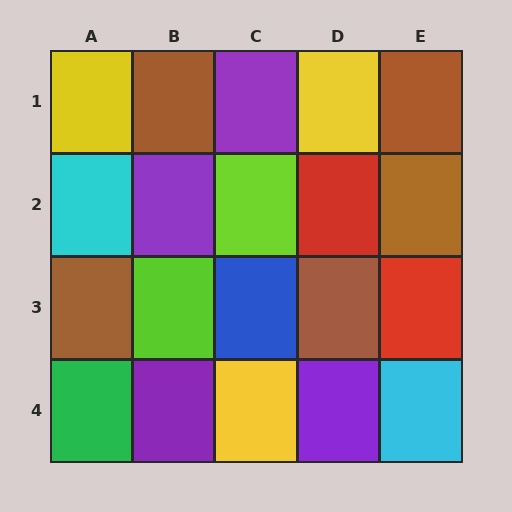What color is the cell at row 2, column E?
Brown.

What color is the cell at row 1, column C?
Purple.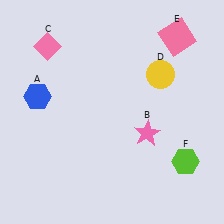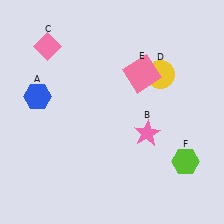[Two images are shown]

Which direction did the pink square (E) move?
The pink square (E) moved down.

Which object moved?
The pink square (E) moved down.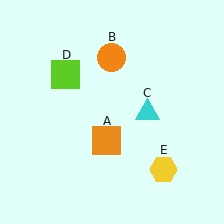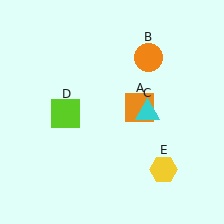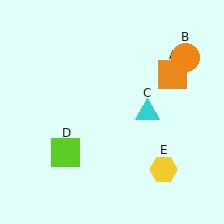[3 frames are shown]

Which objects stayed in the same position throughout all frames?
Cyan triangle (object C) and yellow hexagon (object E) remained stationary.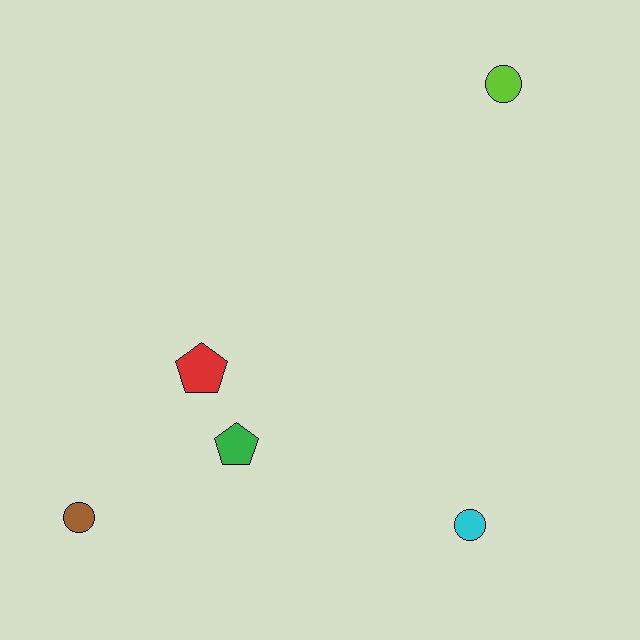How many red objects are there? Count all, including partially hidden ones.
There is 1 red object.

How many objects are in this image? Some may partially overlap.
There are 5 objects.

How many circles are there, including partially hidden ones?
There are 3 circles.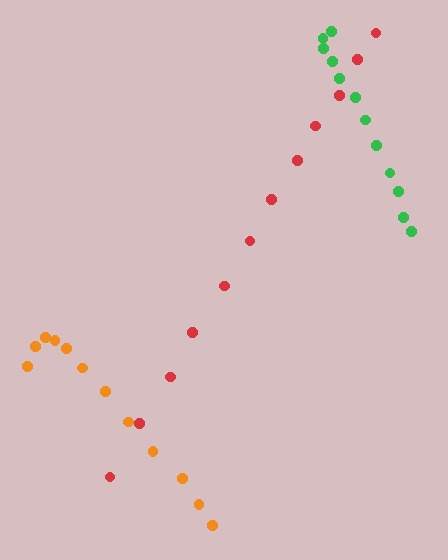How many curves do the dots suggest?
There are 3 distinct paths.